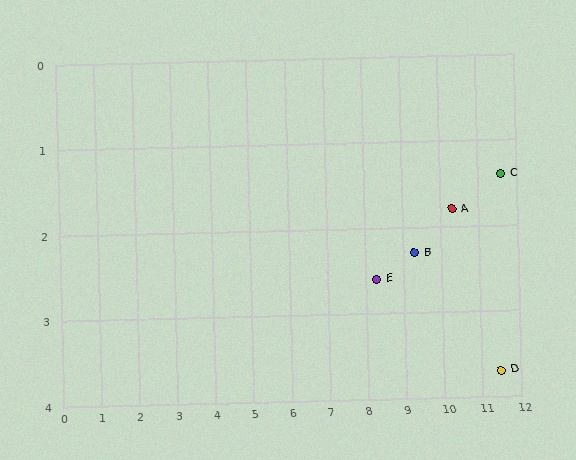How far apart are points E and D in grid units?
Points E and D are about 3.4 grid units apart.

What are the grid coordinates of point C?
Point C is at approximately (11.6, 1.4).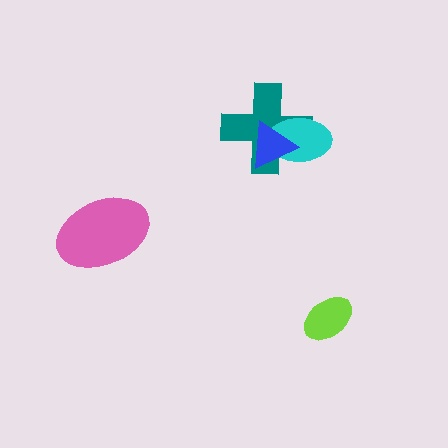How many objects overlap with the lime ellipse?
0 objects overlap with the lime ellipse.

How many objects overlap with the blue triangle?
2 objects overlap with the blue triangle.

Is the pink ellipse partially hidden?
No, no other shape covers it.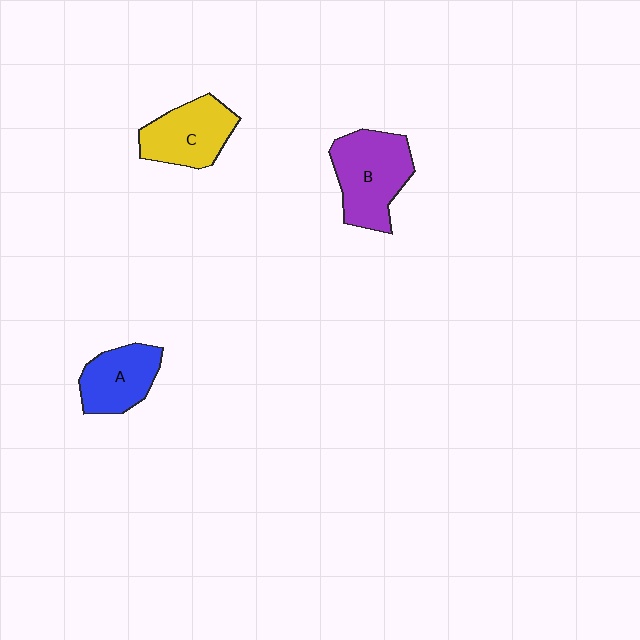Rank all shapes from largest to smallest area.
From largest to smallest: B (purple), C (yellow), A (blue).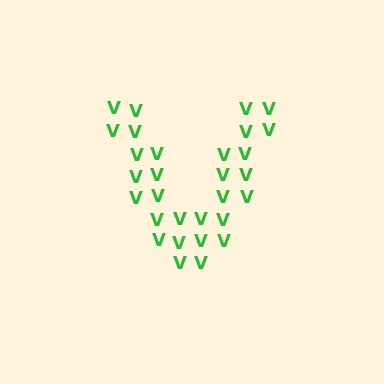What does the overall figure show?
The overall figure shows the letter V.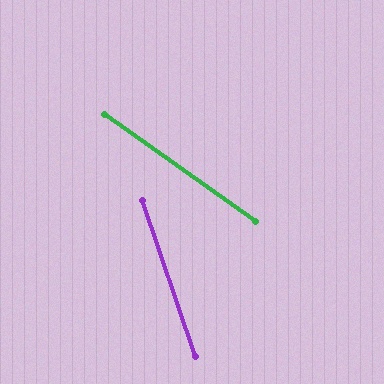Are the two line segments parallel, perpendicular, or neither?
Neither parallel nor perpendicular — they differ by about 36°.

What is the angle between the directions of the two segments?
Approximately 36 degrees.